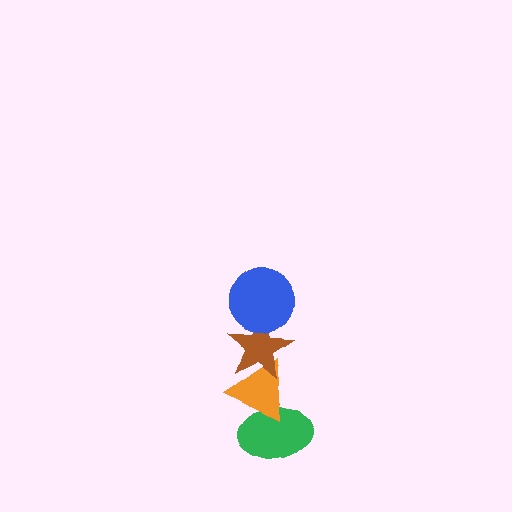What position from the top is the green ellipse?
The green ellipse is 4th from the top.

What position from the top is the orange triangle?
The orange triangle is 3rd from the top.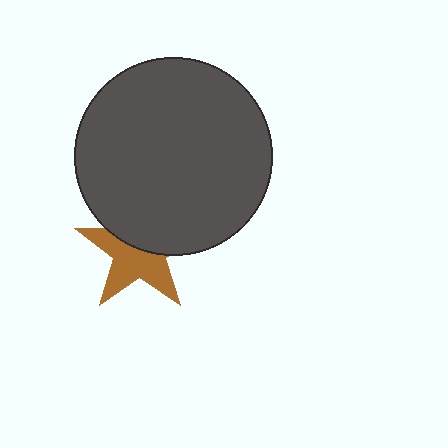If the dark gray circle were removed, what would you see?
You would see the complete brown star.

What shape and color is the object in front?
The object in front is a dark gray circle.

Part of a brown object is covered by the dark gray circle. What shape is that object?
It is a star.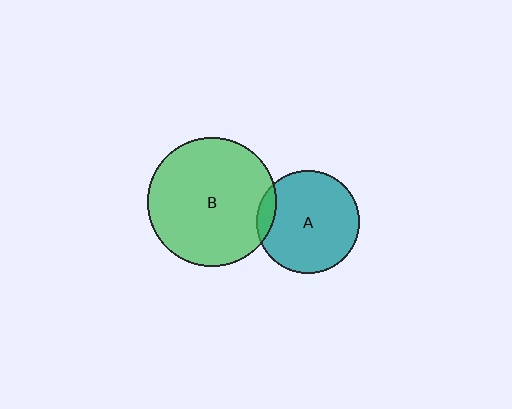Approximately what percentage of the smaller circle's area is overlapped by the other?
Approximately 10%.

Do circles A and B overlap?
Yes.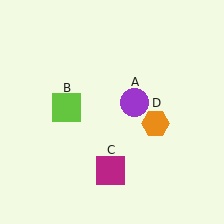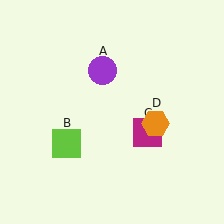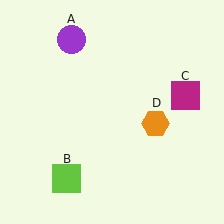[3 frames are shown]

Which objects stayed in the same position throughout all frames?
Orange hexagon (object D) remained stationary.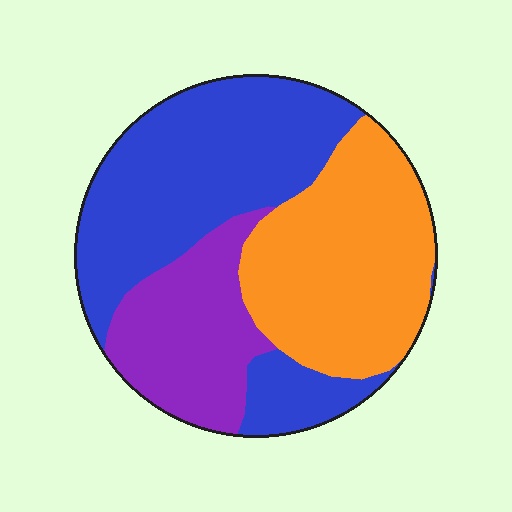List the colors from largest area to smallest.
From largest to smallest: blue, orange, purple.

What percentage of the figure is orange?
Orange takes up about one third (1/3) of the figure.